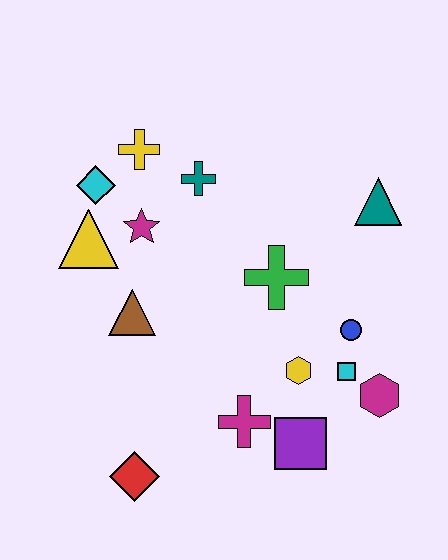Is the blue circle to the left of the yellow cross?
No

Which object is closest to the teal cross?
The yellow cross is closest to the teal cross.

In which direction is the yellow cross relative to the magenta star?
The yellow cross is above the magenta star.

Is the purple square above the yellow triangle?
No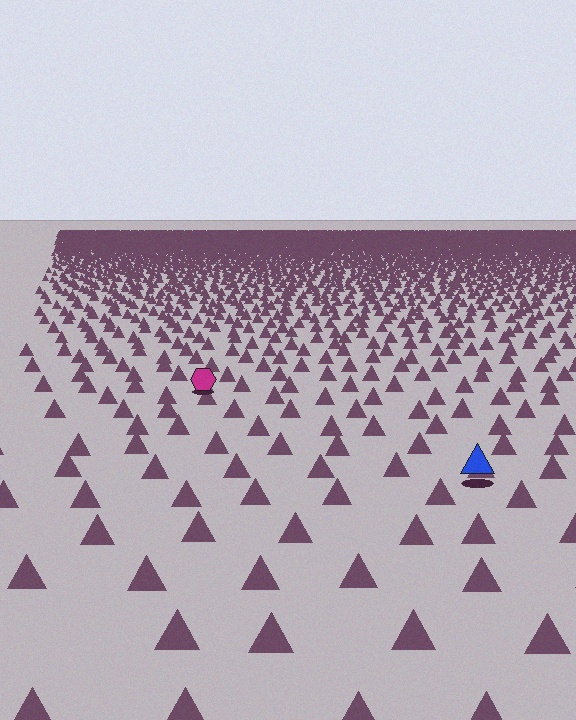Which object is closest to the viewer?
The blue triangle is closest. The texture marks near it are larger and more spread out.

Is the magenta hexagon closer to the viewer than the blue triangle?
No. The blue triangle is closer — you can tell from the texture gradient: the ground texture is coarser near it.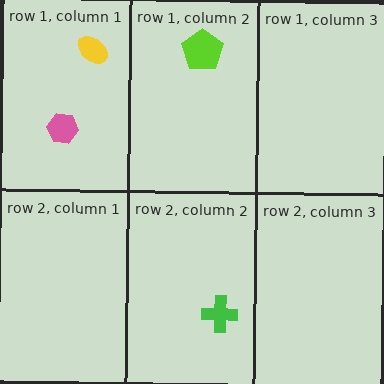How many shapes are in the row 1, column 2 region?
1.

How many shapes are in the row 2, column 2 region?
1.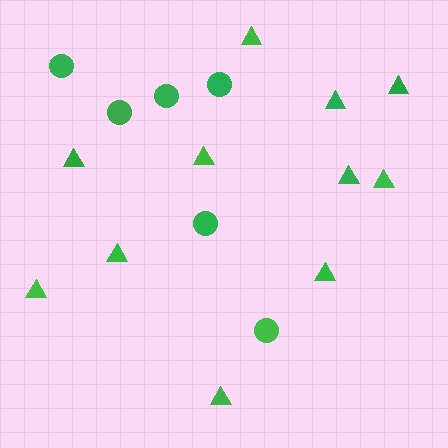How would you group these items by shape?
There are 2 groups: one group of circles (6) and one group of triangles (11).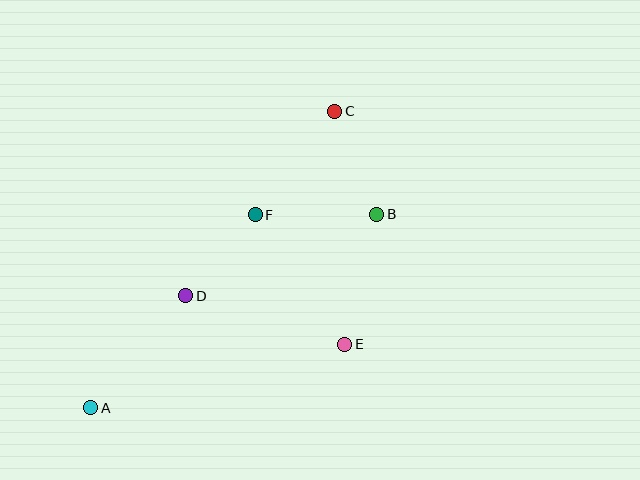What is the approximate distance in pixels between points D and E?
The distance between D and E is approximately 166 pixels.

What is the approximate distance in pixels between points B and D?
The distance between B and D is approximately 208 pixels.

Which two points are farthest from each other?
Points A and C are farthest from each other.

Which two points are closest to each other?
Points D and F are closest to each other.